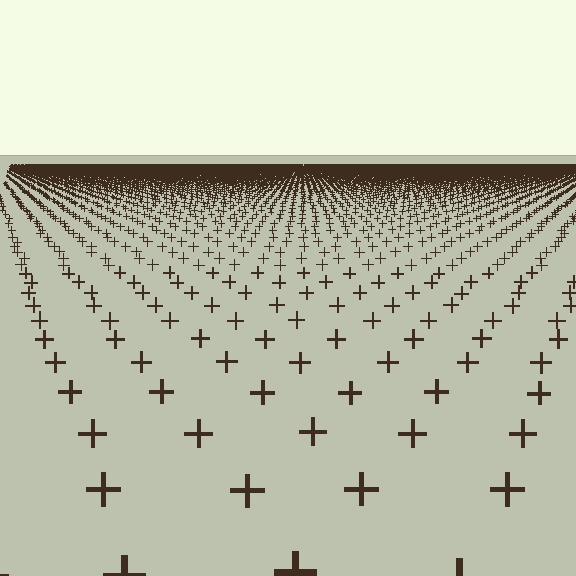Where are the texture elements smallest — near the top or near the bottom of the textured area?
Near the top.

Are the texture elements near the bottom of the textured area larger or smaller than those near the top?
Larger. Near the bottom, elements are closer to the viewer and appear at a bigger on-screen size.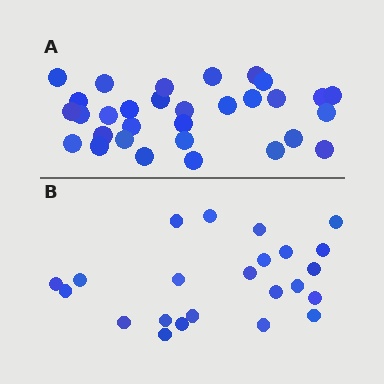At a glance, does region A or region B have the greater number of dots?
Region A (the top region) has more dots.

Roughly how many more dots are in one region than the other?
Region A has roughly 8 or so more dots than region B.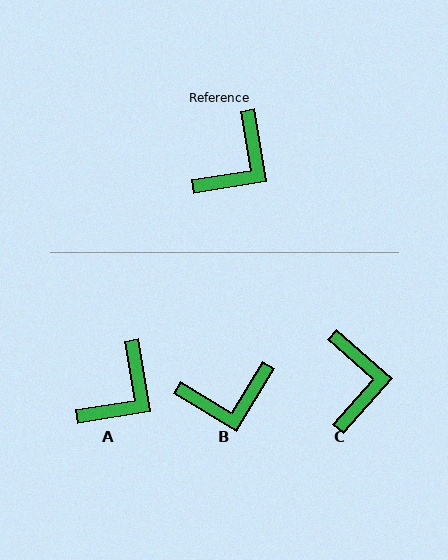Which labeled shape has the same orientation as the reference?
A.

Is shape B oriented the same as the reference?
No, it is off by about 41 degrees.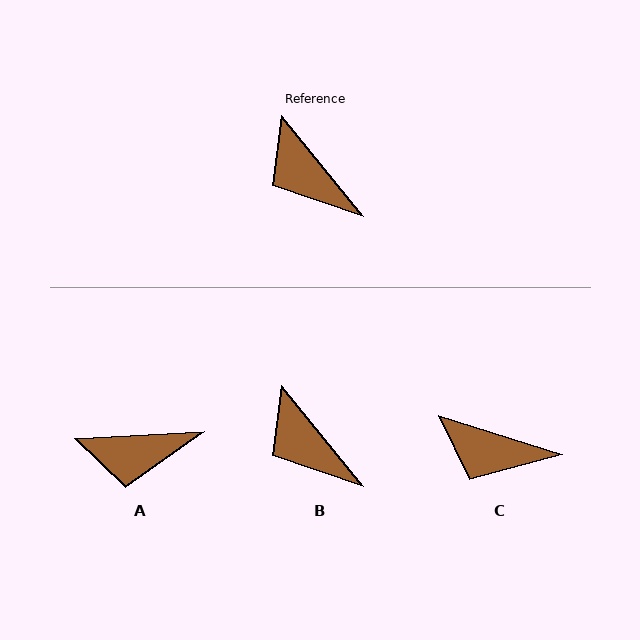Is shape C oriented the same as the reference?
No, it is off by about 33 degrees.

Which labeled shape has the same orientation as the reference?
B.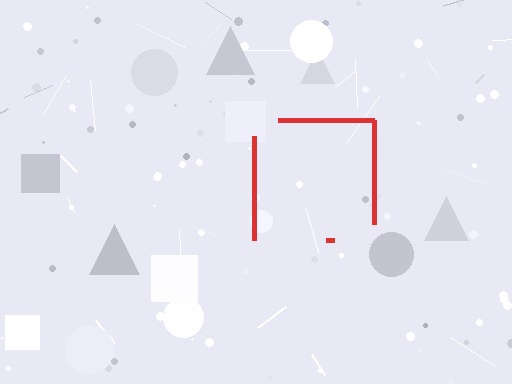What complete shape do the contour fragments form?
The contour fragments form a square.